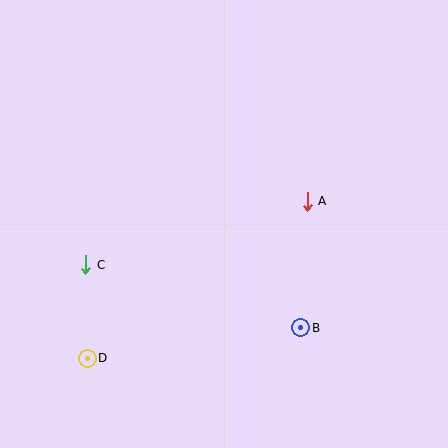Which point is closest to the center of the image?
Point A at (307, 201) is closest to the center.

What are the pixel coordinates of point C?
Point C is at (86, 265).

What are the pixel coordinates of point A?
Point A is at (307, 201).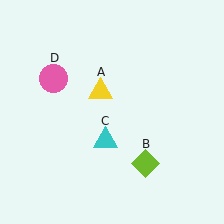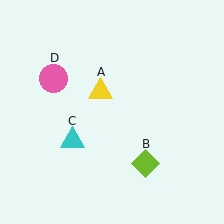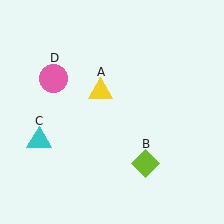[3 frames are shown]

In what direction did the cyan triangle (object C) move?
The cyan triangle (object C) moved left.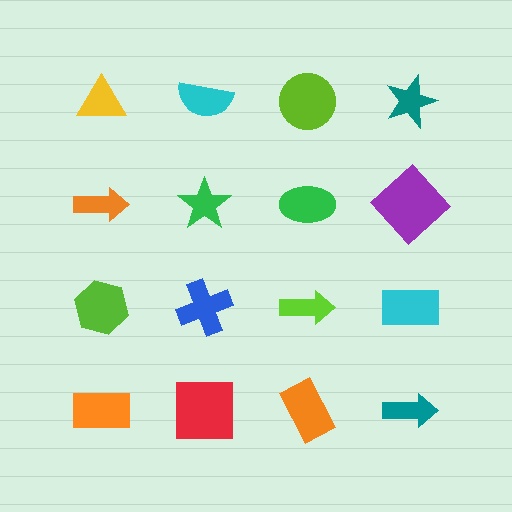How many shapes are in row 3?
4 shapes.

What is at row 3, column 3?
A lime arrow.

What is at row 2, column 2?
A green star.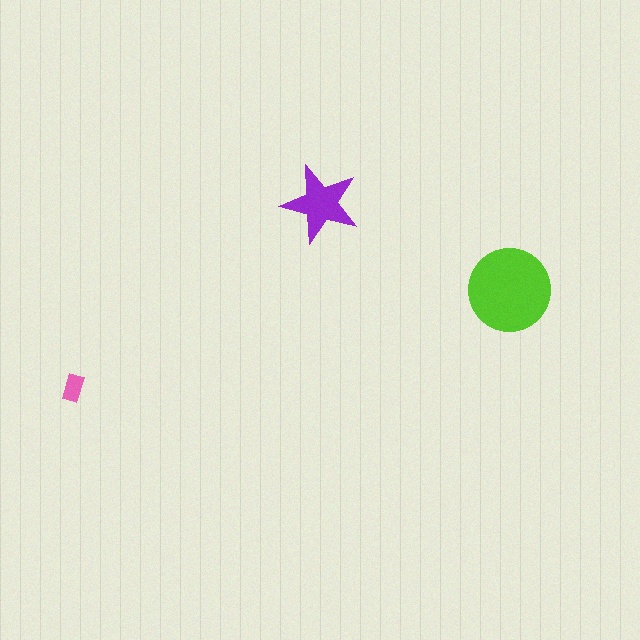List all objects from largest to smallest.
The lime circle, the purple star, the pink rectangle.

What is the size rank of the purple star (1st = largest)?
2nd.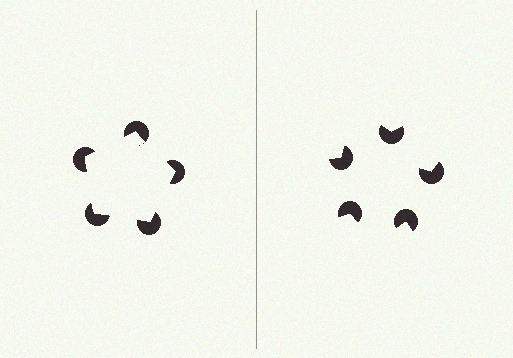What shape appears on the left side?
An illusory pentagon.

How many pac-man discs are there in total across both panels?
10 — 5 on each side.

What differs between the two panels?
The pac-man discs are positioned identically on both sides; only the wedge orientations differ. On the left they align to a pentagon; on the right they are misaligned.